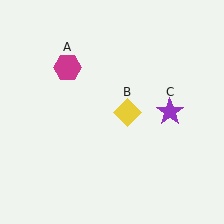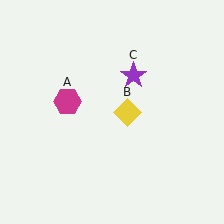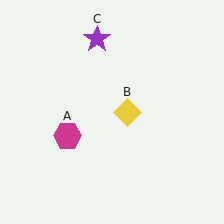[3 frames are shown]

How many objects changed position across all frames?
2 objects changed position: magenta hexagon (object A), purple star (object C).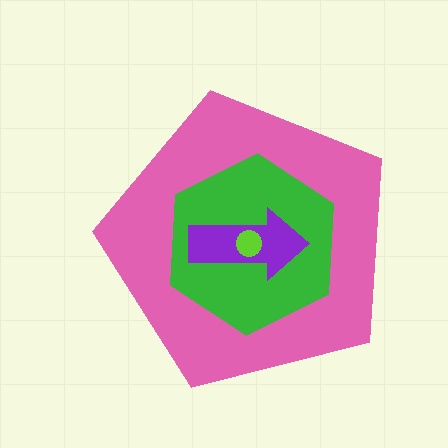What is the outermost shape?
The pink pentagon.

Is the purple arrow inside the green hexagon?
Yes.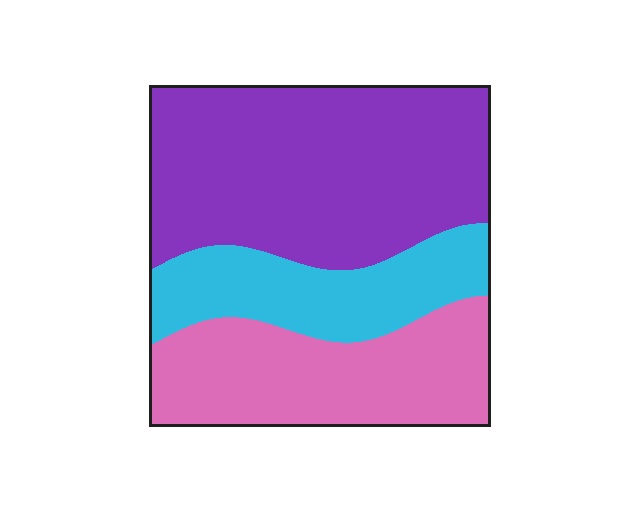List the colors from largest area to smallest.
From largest to smallest: purple, pink, cyan.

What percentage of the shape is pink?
Pink covers around 30% of the shape.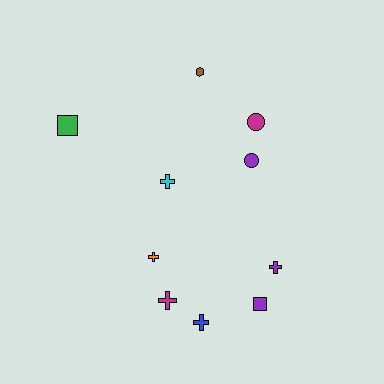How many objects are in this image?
There are 10 objects.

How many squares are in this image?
There are 2 squares.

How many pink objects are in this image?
There are no pink objects.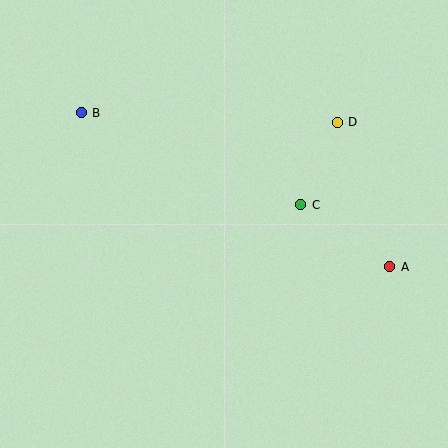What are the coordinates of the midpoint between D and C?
The midpoint between D and C is at (319, 163).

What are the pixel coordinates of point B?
Point B is at (81, 113).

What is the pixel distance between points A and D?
The distance between A and D is 154 pixels.